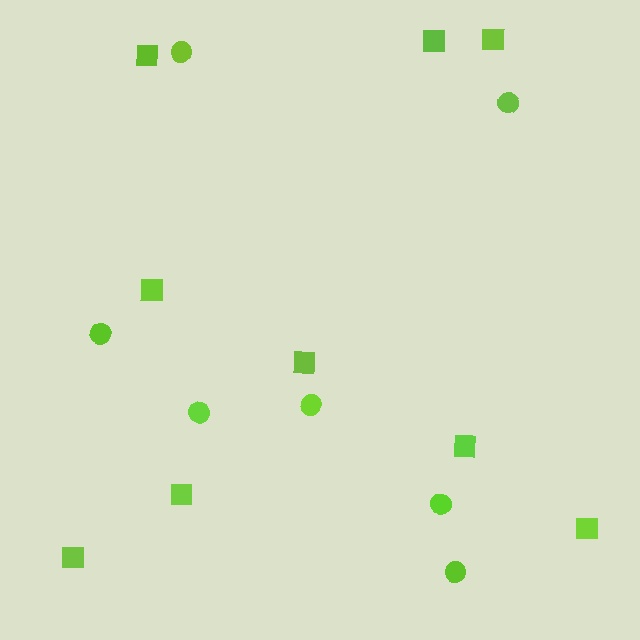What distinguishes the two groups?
There are 2 groups: one group of circles (7) and one group of squares (9).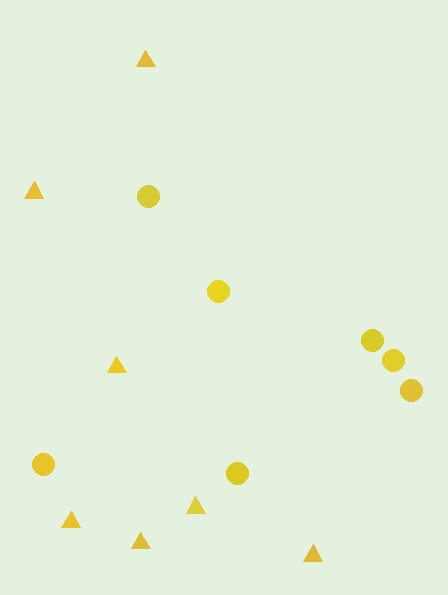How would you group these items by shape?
There are 2 groups: one group of circles (7) and one group of triangles (7).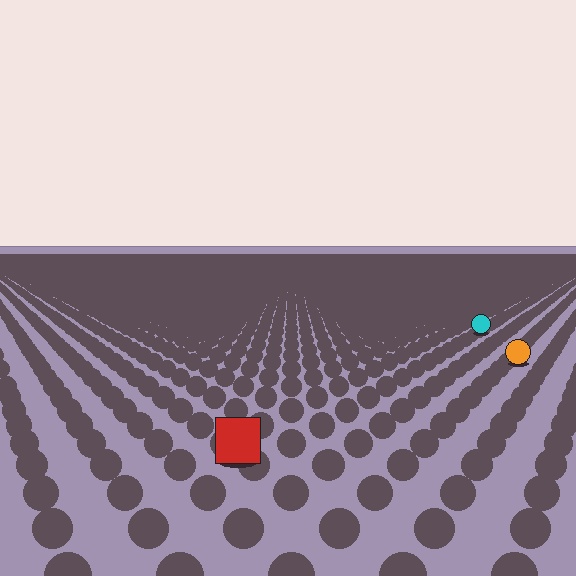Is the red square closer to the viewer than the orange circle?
Yes. The red square is closer — you can tell from the texture gradient: the ground texture is coarser near it.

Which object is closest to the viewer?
The red square is closest. The texture marks near it are larger and more spread out.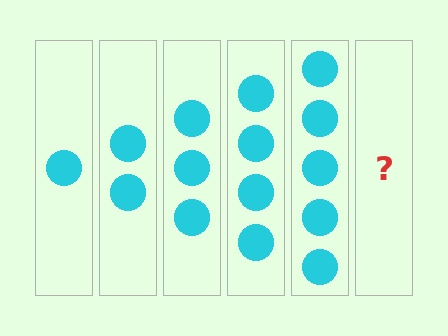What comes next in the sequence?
The next element should be 6 circles.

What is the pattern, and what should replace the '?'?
The pattern is that each step adds one more circle. The '?' should be 6 circles.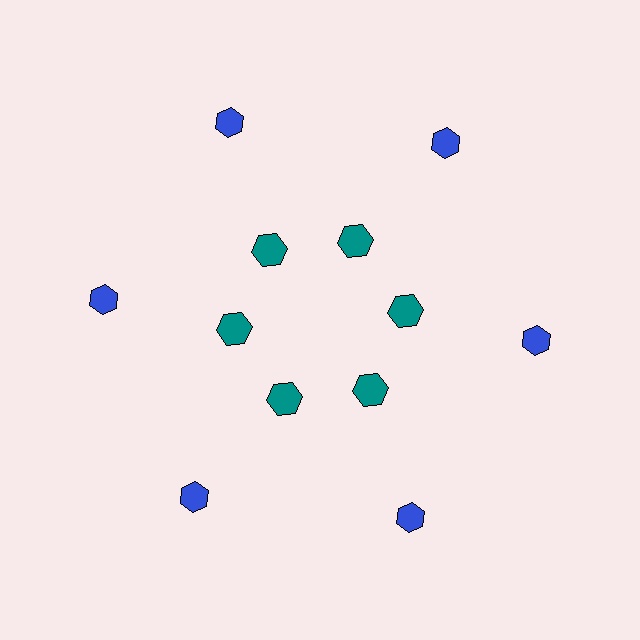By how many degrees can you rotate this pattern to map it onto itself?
The pattern maps onto itself every 60 degrees of rotation.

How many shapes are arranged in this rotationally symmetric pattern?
There are 12 shapes, arranged in 6 groups of 2.